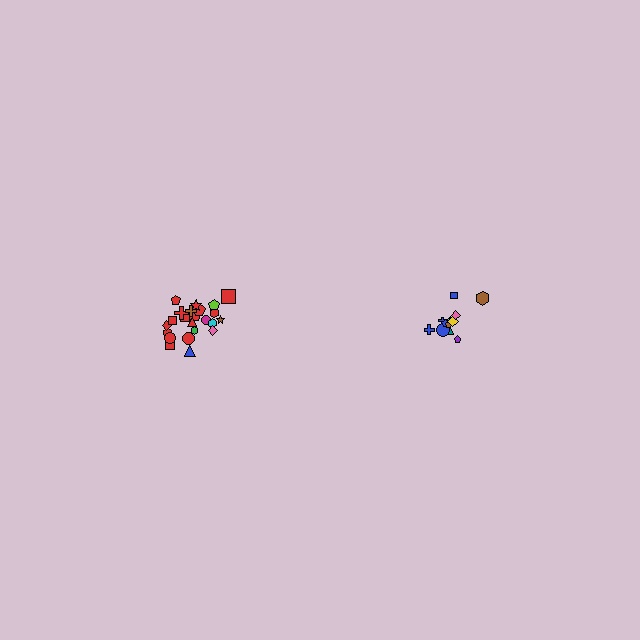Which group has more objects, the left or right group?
The left group.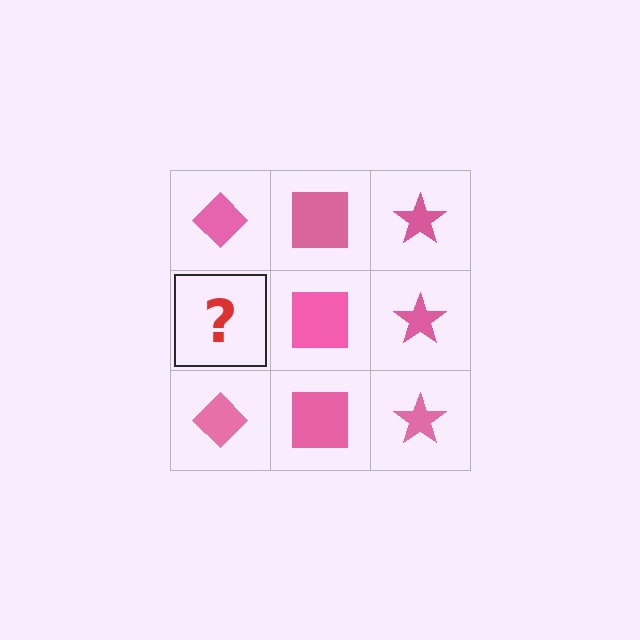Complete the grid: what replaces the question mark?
The question mark should be replaced with a pink diamond.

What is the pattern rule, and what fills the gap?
The rule is that each column has a consistent shape. The gap should be filled with a pink diamond.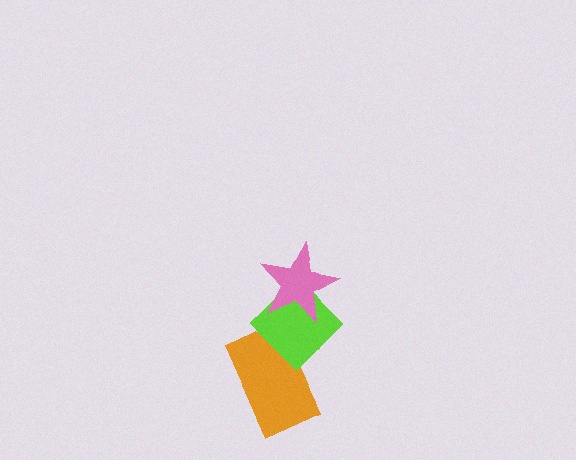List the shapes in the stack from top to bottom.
From top to bottom: the pink star, the lime diamond, the orange rectangle.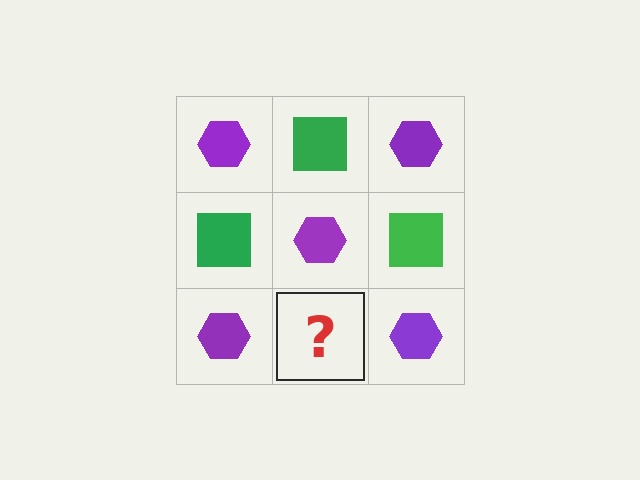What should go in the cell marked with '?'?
The missing cell should contain a green square.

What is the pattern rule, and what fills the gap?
The rule is that it alternates purple hexagon and green square in a checkerboard pattern. The gap should be filled with a green square.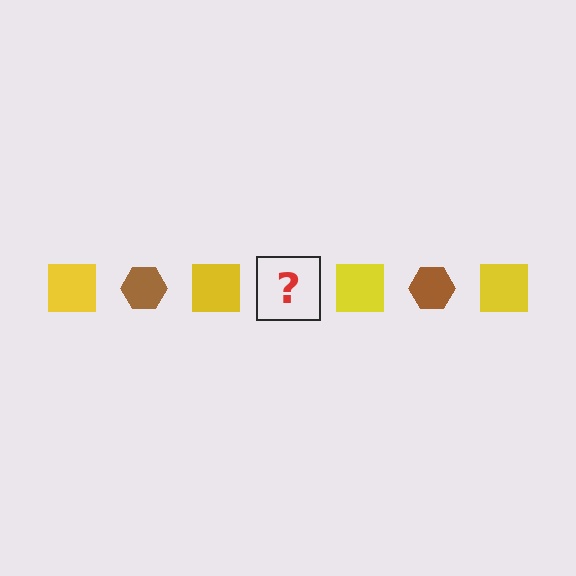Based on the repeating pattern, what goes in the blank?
The blank should be a brown hexagon.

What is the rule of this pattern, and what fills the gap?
The rule is that the pattern alternates between yellow square and brown hexagon. The gap should be filled with a brown hexagon.